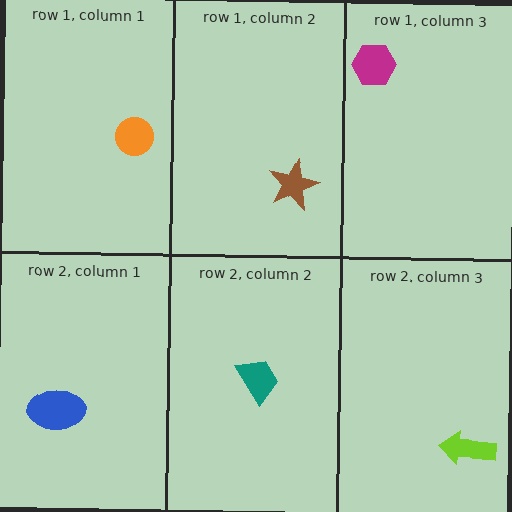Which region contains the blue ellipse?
The row 2, column 1 region.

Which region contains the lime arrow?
The row 2, column 3 region.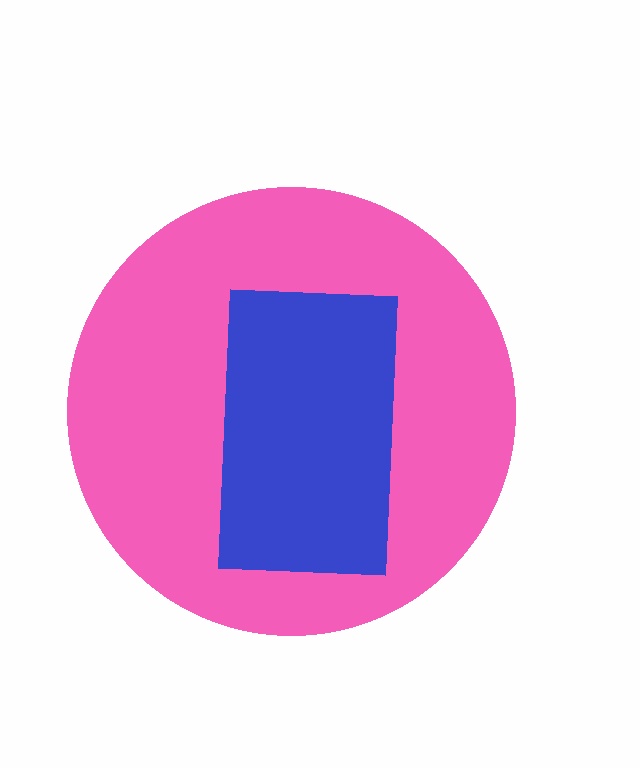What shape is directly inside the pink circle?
The blue rectangle.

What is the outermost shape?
The pink circle.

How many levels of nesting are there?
2.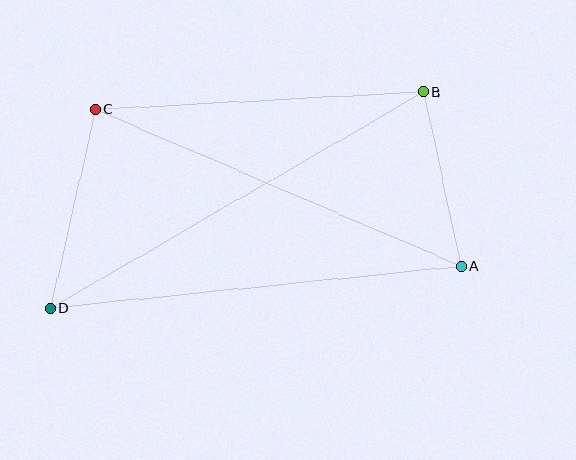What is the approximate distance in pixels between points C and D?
The distance between C and D is approximately 204 pixels.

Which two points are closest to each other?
Points A and B are closest to each other.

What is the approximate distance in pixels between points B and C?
The distance between B and C is approximately 329 pixels.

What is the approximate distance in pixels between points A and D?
The distance between A and D is approximately 412 pixels.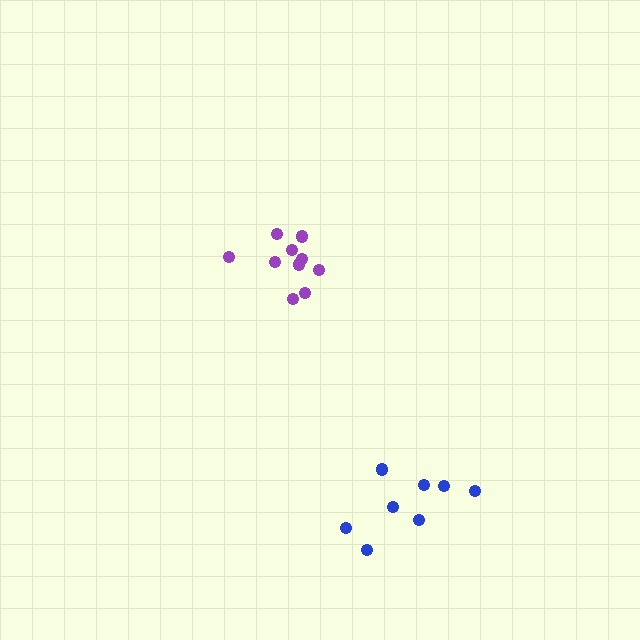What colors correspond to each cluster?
The clusters are colored: purple, blue.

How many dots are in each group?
Group 1: 10 dots, Group 2: 8 dots (18 total).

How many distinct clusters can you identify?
There are 2 distinct clusters.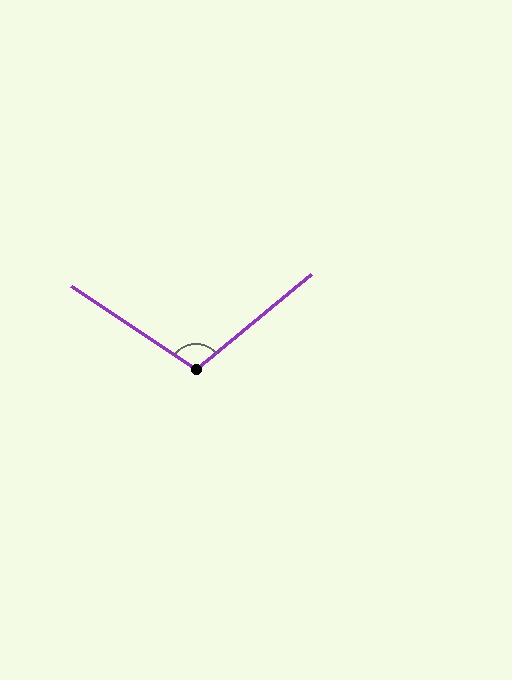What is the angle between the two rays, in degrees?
Approximately 107 degrees.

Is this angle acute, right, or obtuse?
It is obtuse.